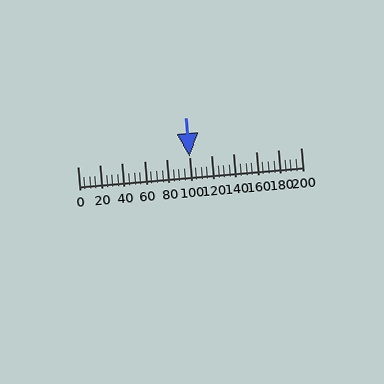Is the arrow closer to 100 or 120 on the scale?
The arrow is closer to 100.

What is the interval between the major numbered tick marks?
The major tick marks are spaced 20 units apart.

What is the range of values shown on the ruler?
The ruler shows values from 0 to 200.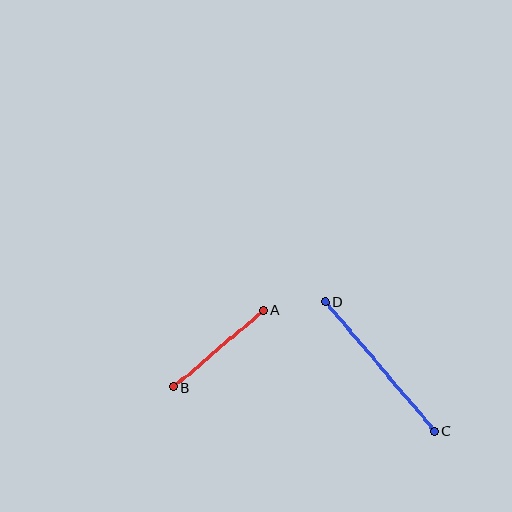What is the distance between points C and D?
The distance is approximately 169 pixels.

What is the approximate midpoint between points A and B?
The midpoint is at approximately (218, 349) pixels.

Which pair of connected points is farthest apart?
Points C and D are farthest apart.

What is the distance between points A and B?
The distance is approximately 118 pixels.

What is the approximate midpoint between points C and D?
The midpoint is at approximately (380, 366) pixels.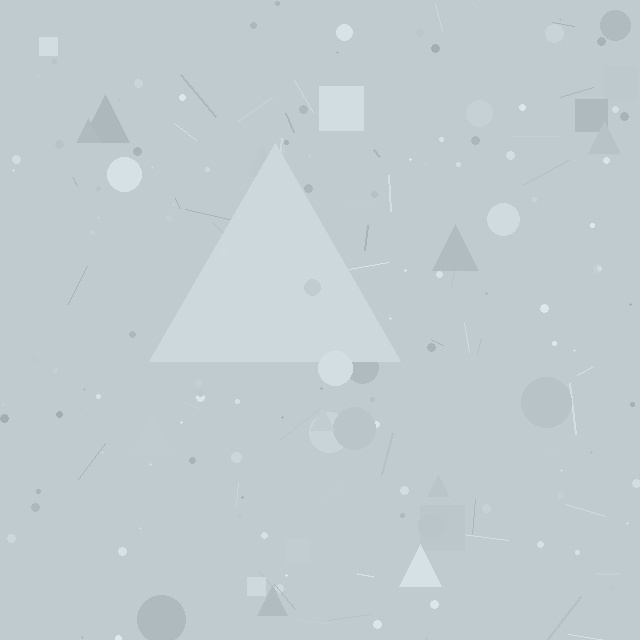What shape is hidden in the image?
A triangle is hidden in the image.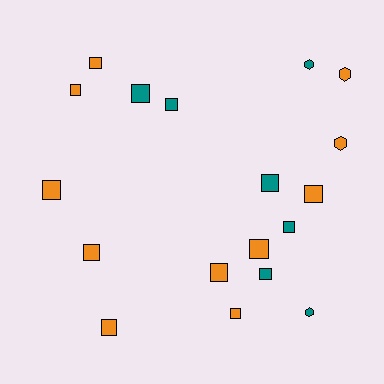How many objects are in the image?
There are 18 objects.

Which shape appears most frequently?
Square, with 14 objects.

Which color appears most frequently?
Orange, with 11 objects.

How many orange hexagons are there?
There are 2 orange hexagons.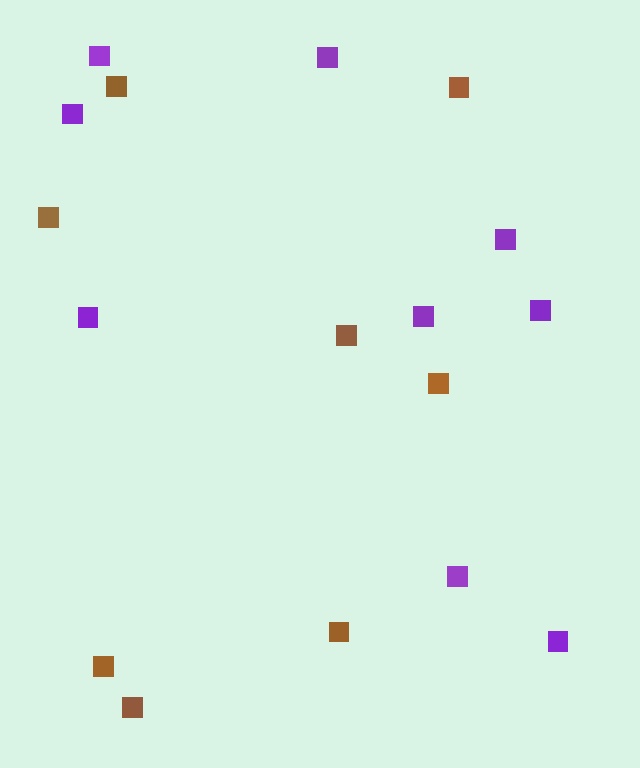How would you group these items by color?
There are 2 groups: one group of brown squares (8) and one group of purple squares (9).